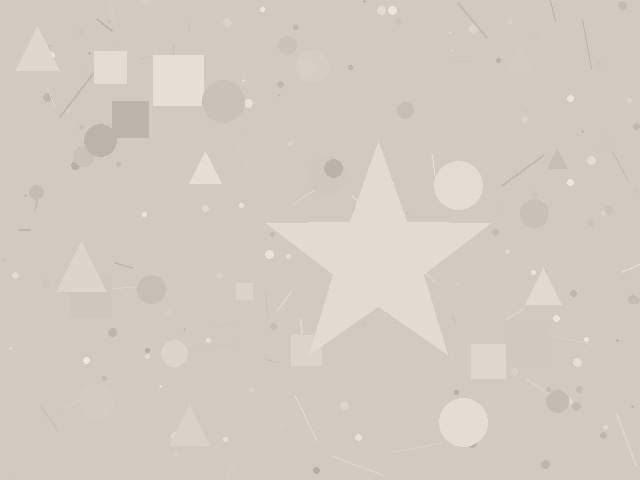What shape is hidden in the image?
A star is hidden in the image.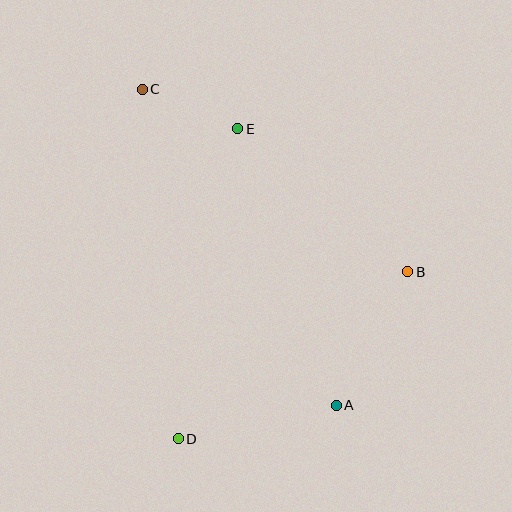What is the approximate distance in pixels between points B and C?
The distance between B and C is approximately 322 pixels.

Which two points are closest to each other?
Points C and E are closest to each other.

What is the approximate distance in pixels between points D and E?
The distance between D and E is approximately 315 pixels.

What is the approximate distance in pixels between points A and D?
The distance between A and D is approximately 162 pixels.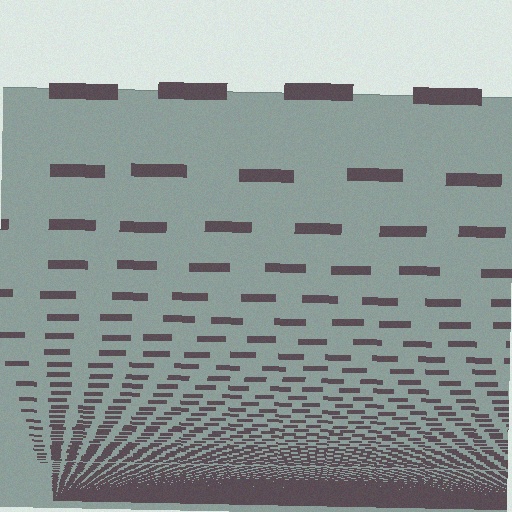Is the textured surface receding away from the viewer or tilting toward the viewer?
The surface appears to tilt toward the viewer. Texture elements get larger and sparser toward the top.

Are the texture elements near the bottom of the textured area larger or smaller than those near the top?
Smaller. The gradient is inverted — elements near the bottom are smaller and denser.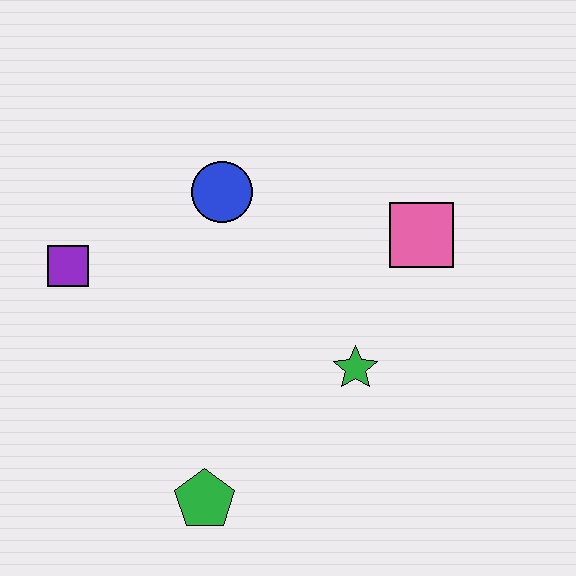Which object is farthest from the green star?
The purple square is farthest from the green star.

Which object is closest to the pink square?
The green star is closest to the pink square.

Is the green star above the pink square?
No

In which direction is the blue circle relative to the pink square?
The blue circle is to the left of the pink square.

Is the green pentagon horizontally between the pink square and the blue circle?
No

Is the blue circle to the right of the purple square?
Yes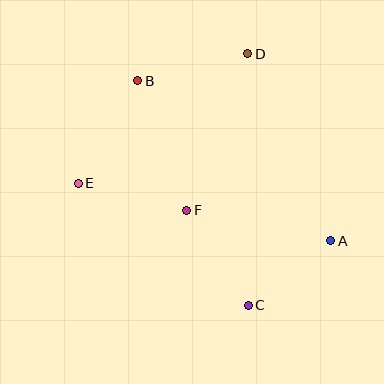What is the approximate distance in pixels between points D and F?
The distance between D and F is approximately 168 pixels.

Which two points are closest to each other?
Points A and C are closest to each other.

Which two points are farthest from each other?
Points A and E are farthest from each other.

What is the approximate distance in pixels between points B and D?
The distance between B and D is approximately 113 pixels.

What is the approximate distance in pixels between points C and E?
The distance between C and E is approximately 209 pixels.